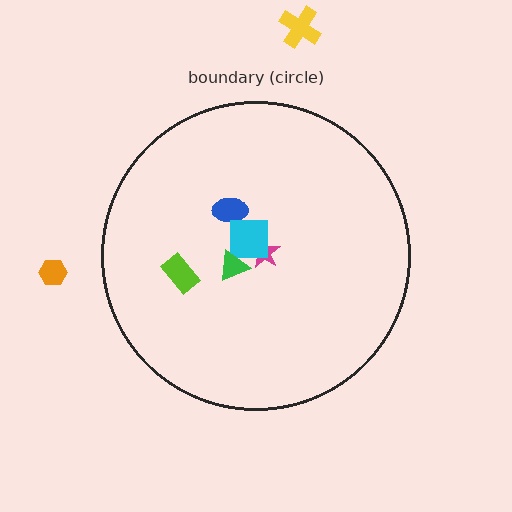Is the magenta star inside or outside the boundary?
Inside.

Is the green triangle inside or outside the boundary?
Inside.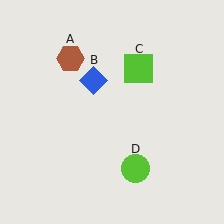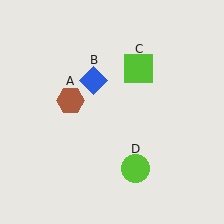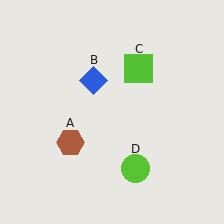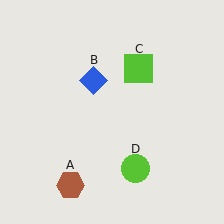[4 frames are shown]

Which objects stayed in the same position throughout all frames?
Blue diamond (object B) and lime square (object C) and lime circle (object D) remained stationary.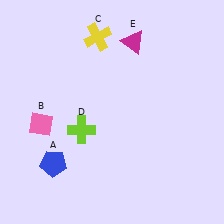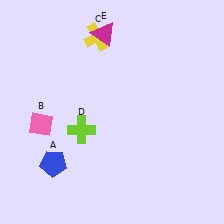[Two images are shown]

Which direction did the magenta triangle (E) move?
The magenta triangle (E) moved left.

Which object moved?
The magenta triangle (E) moved left.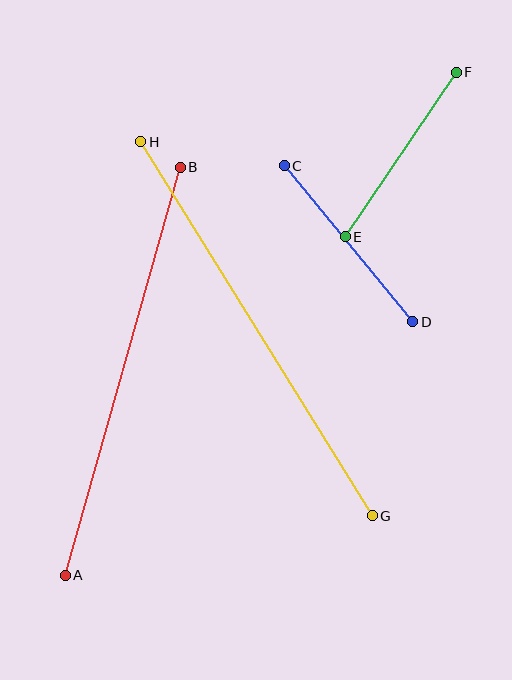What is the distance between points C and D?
The distance is approximately 202 pixels.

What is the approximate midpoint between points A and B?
The midpoint is at approximately (123, 371) pixels.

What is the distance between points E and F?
The distance is approximately 199 pixels.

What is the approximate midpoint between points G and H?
The midpoint is at approximately (256, 329) pixels.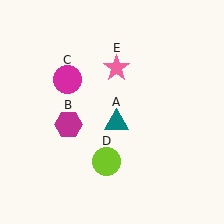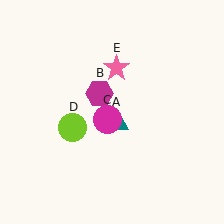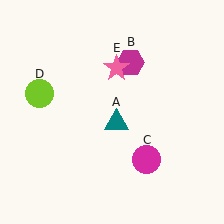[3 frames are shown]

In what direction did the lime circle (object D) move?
The lime circle (object D) moved up and to the left.